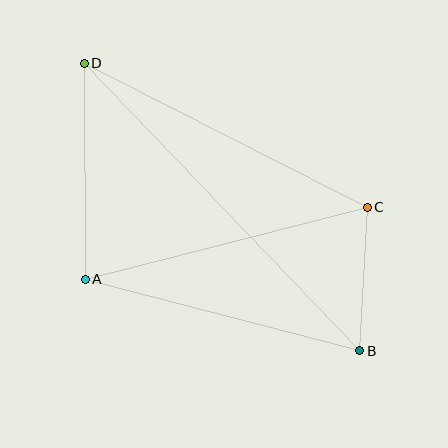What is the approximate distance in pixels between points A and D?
The distance between A and D is approximately 216 pixels.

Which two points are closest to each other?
Points B and C are closest to each other.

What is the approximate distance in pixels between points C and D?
The distance between C and D is approximately 317 pixels.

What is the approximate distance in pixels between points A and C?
The distance between A and C is approximately 291 pixels.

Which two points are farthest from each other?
Points B and D are farthest from each other.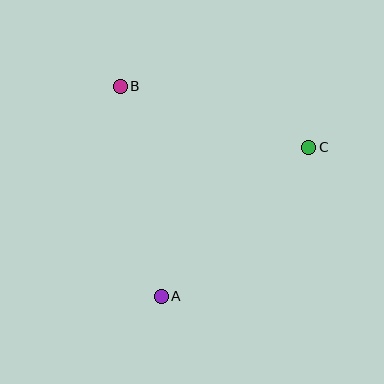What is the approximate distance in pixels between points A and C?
The distance between A and C is approximately 210 pixels.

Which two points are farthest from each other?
Points A and B are farthest from each other.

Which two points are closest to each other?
Points B and C are closest to each other.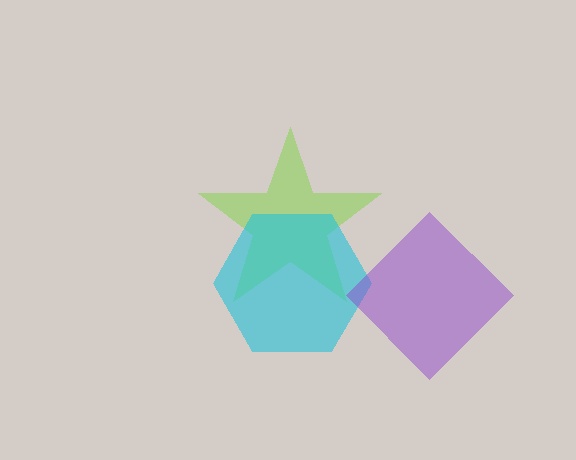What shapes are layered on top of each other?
The layered shapes are: a lime star, a cyan hexagon, a purple diamond.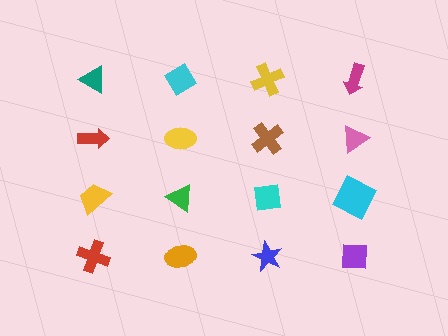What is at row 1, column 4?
A magenta arrow.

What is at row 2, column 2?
A yellow ellipse.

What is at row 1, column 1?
A teal triangle.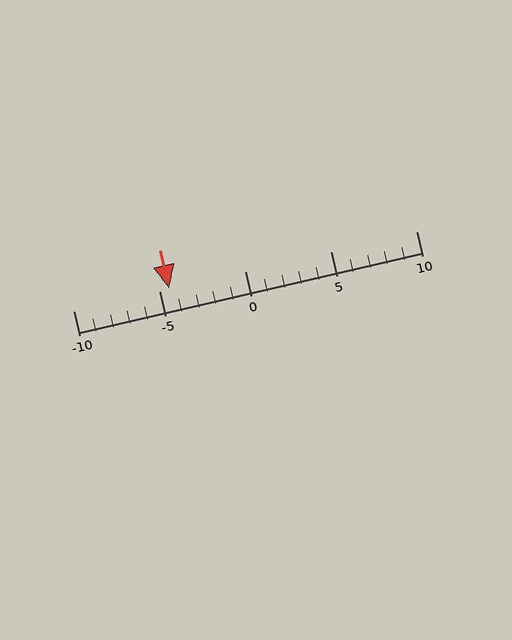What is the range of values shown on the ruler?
The ruler shows values from -10 to 10.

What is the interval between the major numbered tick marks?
The major tick marks are spaced 5 units apart.